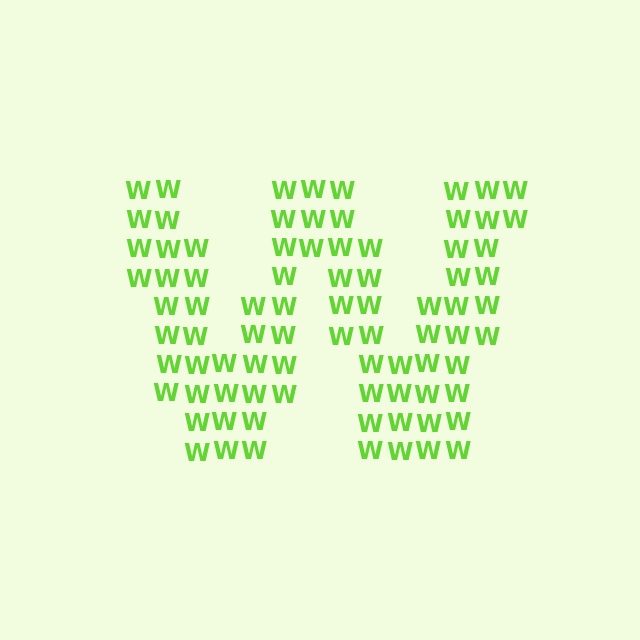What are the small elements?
The small elements are letter W's.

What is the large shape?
The large shape is the letter W.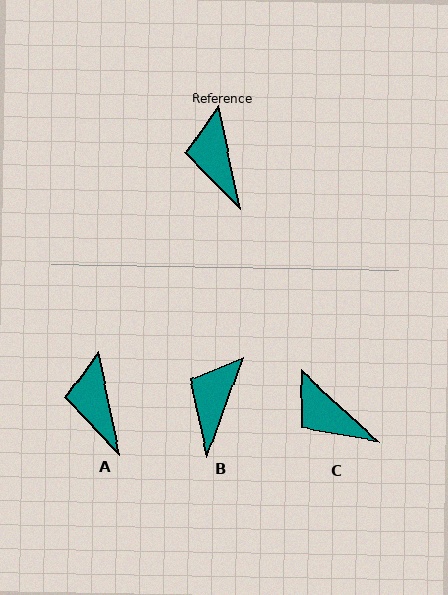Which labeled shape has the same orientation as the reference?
A.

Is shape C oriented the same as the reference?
No, it is off by about 36 degrees.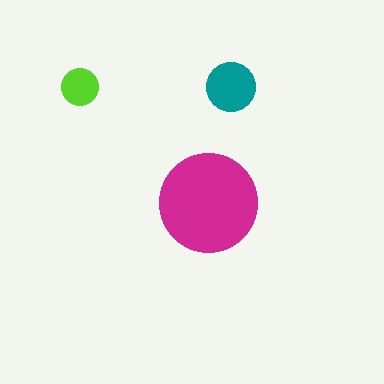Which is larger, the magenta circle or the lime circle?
The magenta one.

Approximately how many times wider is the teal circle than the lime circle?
About 1.5 times wider.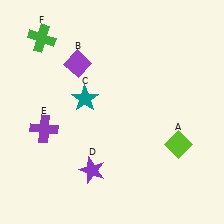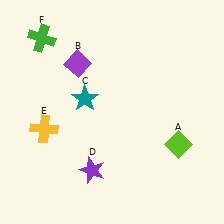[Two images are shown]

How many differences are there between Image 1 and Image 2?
There is 1 difference between the two images.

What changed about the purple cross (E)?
In Image 1, E is purple. In Image 2, it changed to yellow.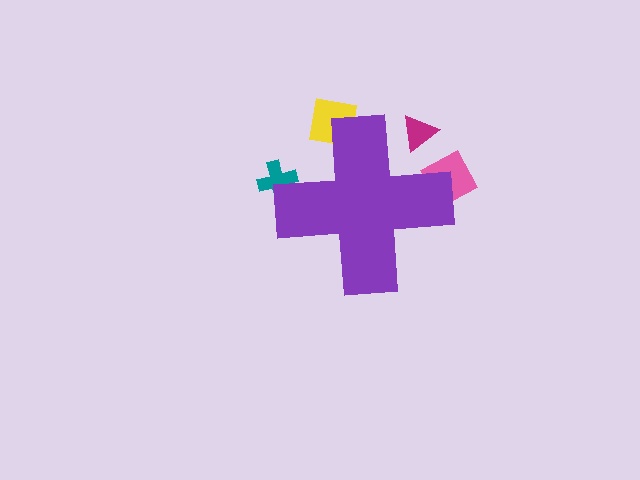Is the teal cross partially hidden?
Yes, the teal cross is partially hidden behind the purple cross.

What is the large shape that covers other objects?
A purple cross.